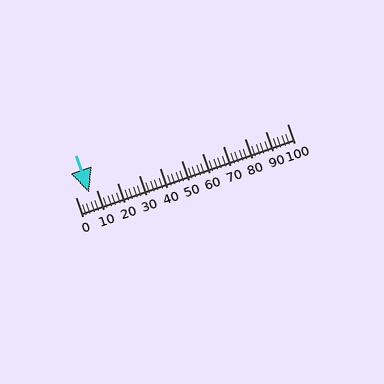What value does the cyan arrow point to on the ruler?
The cyan arrow points to approximately 6.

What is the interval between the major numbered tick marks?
The major tick marks are spaced 10 units apart.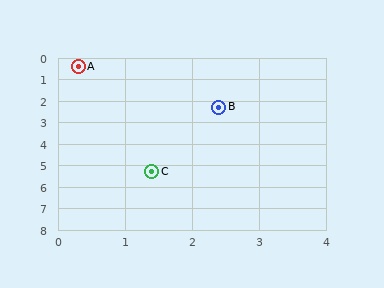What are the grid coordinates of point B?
Point B is at approximately (2.4, 2.3).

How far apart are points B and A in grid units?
Points B and A are about 2.8 grid units apart.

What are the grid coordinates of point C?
Point C is at approximately (1.4, 5.3).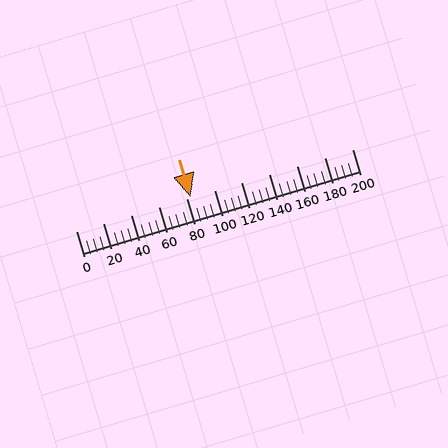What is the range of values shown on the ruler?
The ruler shows values from 0 to 200.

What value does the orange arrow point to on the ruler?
The orange arrow points to approximately 83.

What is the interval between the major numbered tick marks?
The major tick marks are spaced 20 units apart.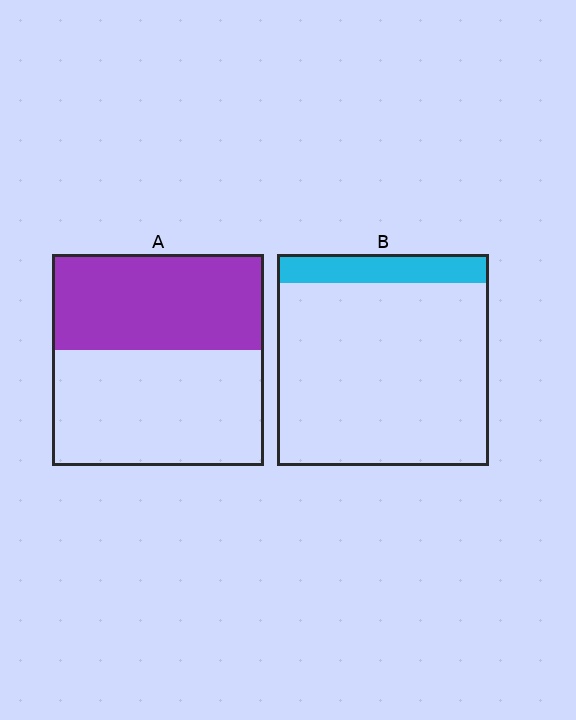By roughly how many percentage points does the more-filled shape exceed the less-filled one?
By roughly 30 percentage points (A over B).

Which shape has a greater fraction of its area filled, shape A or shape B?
Shape A.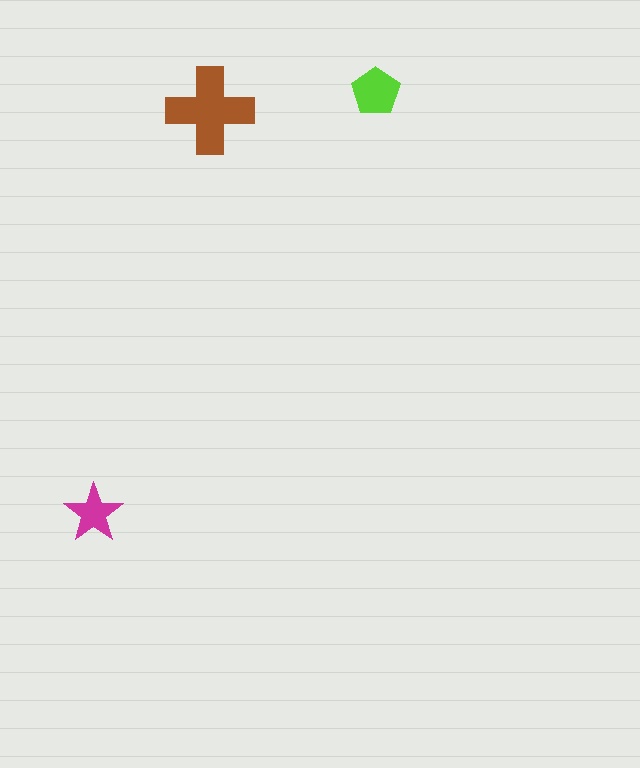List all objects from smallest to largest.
The magenta star, the lime pentagon, the brown cross.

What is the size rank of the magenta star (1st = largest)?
3rd.